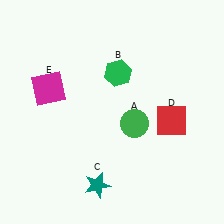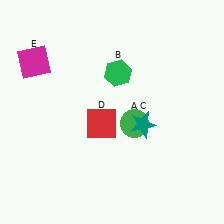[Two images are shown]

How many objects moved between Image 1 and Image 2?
3 objects moved between the two images.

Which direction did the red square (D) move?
The red square (D) moved left.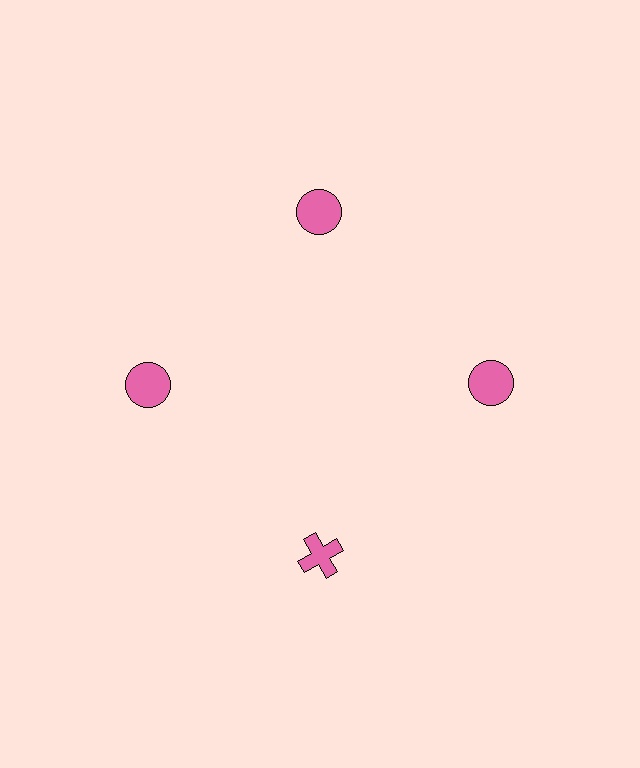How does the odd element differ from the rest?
It has a different shape: cross instead of circle.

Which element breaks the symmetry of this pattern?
The pink cross at roughly the 6 o'clock position breaks the symmetry. All other shapes are pink circles.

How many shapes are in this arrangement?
There are 4 shapes arranged in a ring pattern.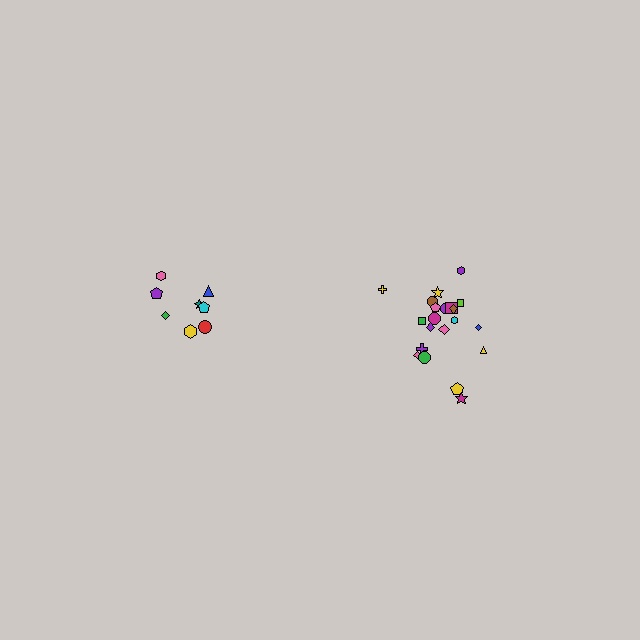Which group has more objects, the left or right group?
The right group.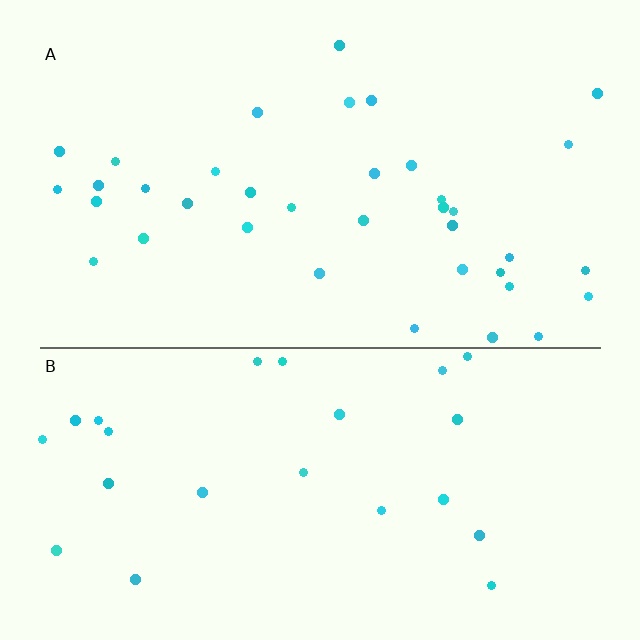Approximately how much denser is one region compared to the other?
Approximately 1.6× — region A over region B.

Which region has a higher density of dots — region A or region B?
A (the top).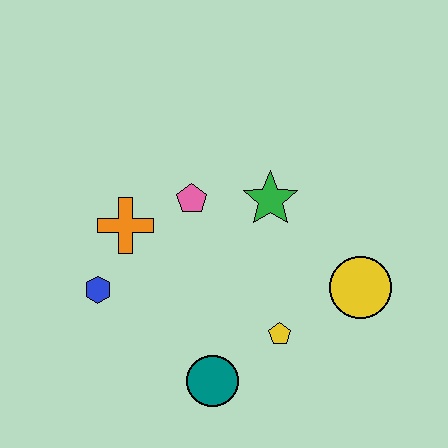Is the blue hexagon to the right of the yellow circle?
No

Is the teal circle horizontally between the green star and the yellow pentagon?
No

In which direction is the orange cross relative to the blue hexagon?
The orange cross is above the blue hexagon.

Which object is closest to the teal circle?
The yellow pentagon is closest to the teal circle.